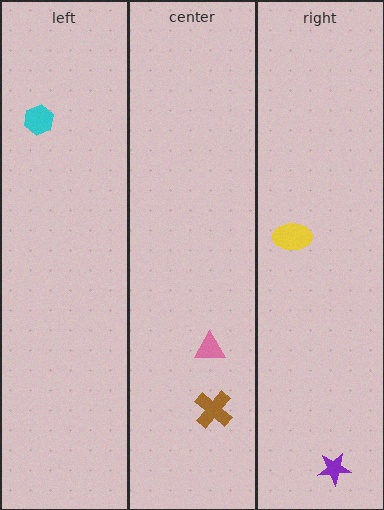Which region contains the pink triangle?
The center region.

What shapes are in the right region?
The purple star, the yellow ellipse.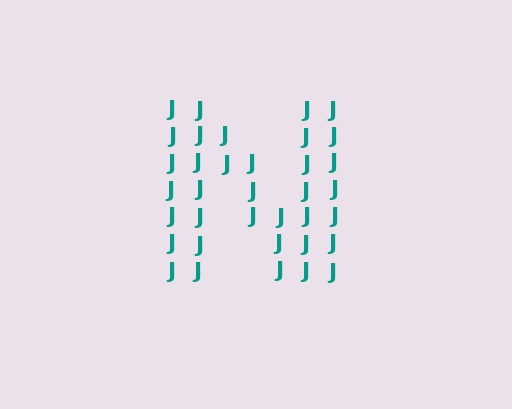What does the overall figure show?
The overall figure shows the letter N.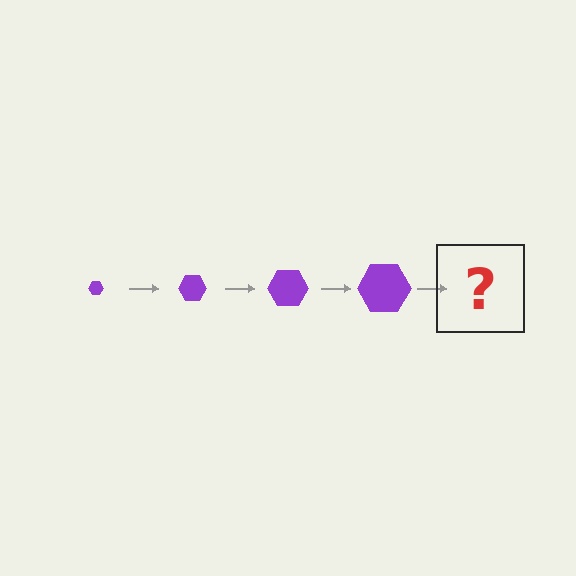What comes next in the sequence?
The next element should be a purple hexagon, larger than the previous one.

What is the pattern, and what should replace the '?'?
The pattern is that the hexagon gets progressively larger each step. The '?' should be a purple hexagon, larger than the previous one.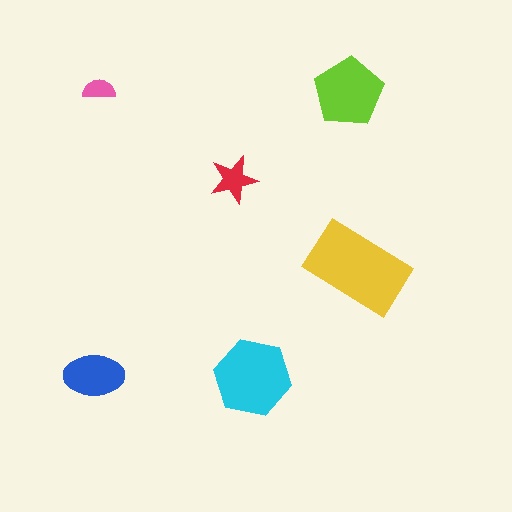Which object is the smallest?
The pink semicircle.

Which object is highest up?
The pink semicircle is topmost.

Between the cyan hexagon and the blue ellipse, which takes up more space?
The cyan hexagon.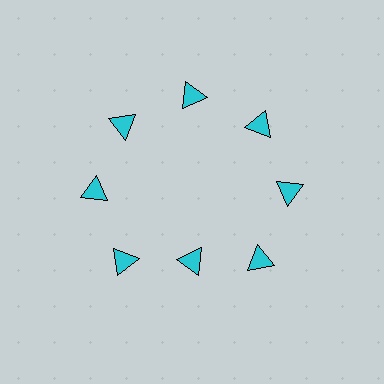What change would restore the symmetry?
The symmetry would be restored by moving it outward, back onto the ring so that all 8 triangles sit at equal angles and equal distance from the center.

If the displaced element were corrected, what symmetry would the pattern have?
It would have 8-fold rotational symmetry — the pattern would map onto itself every 45 degrees.